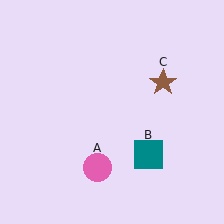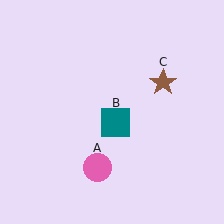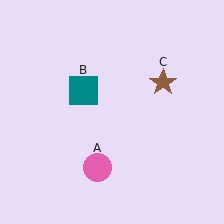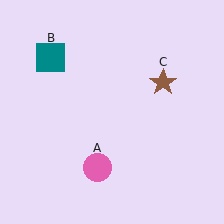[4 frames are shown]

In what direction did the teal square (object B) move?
The teal square (object B) moved up and to the left.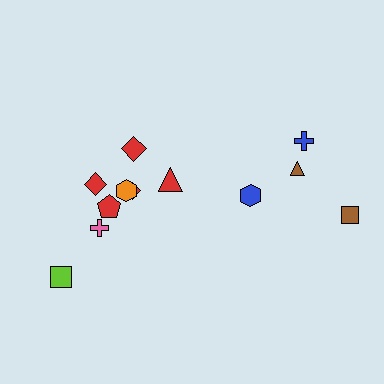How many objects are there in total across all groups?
There are 12 objects.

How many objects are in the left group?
There are 8 objects.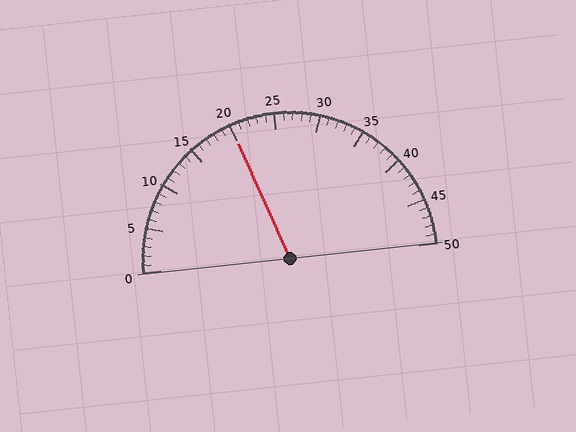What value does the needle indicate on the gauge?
The needle indicates approximately 20.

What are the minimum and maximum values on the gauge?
The gauge ranges from 0 to 50.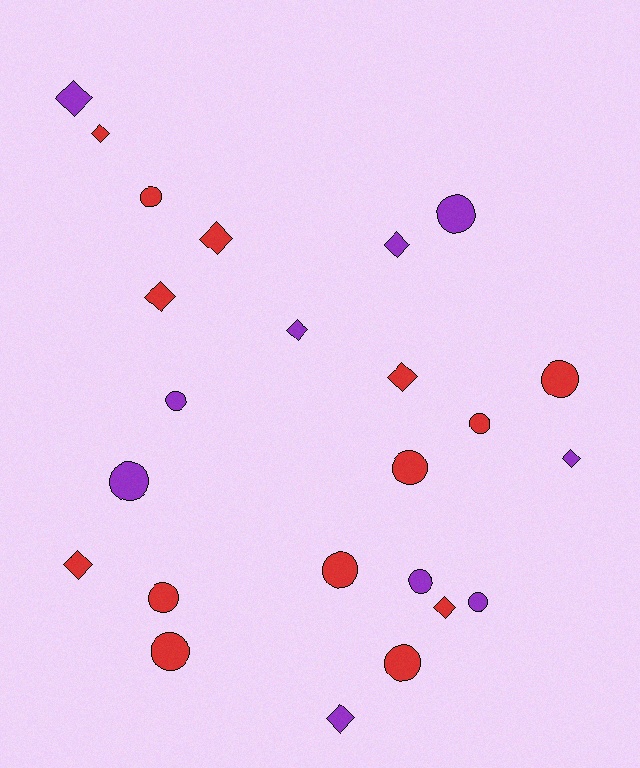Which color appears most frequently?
Red, with 14 objects.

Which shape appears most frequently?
Circle, with 13 objects.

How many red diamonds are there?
There are 6 red diamonds.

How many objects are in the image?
There are 24 objects.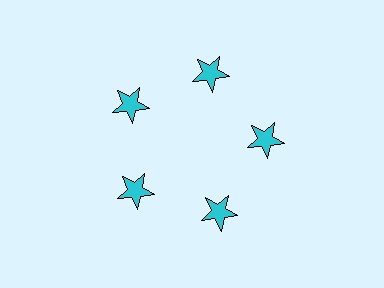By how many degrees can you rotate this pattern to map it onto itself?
The pattern maps onto itself every 72 degrees of rotation.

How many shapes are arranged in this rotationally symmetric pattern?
There are 5 shapes, arranged in 5 groups of 1.